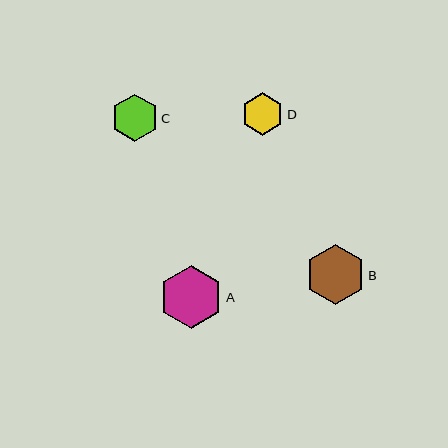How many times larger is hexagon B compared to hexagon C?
Hexagon B is approximately 1.3 times the size of hexagon C.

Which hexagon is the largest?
Hexagon A is the largest with a size of approximately 63 pixels.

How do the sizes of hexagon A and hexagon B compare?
Hexagon A and hexagon B are approximately the same size.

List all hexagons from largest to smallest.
From largest to smallest: A, B, C, D.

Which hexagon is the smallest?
Hexagon D is the smallest with a size of approximately 42 pixels.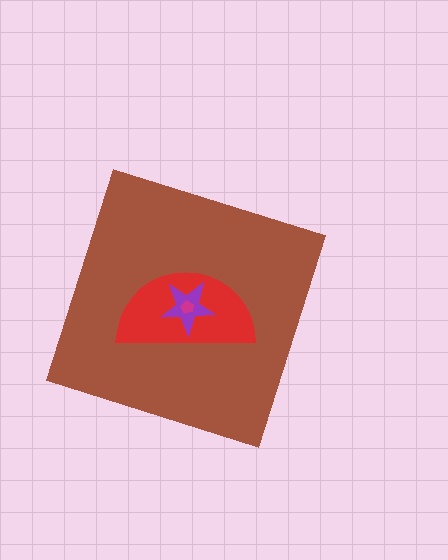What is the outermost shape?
The brown diamond.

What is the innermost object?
The magenta pentagon.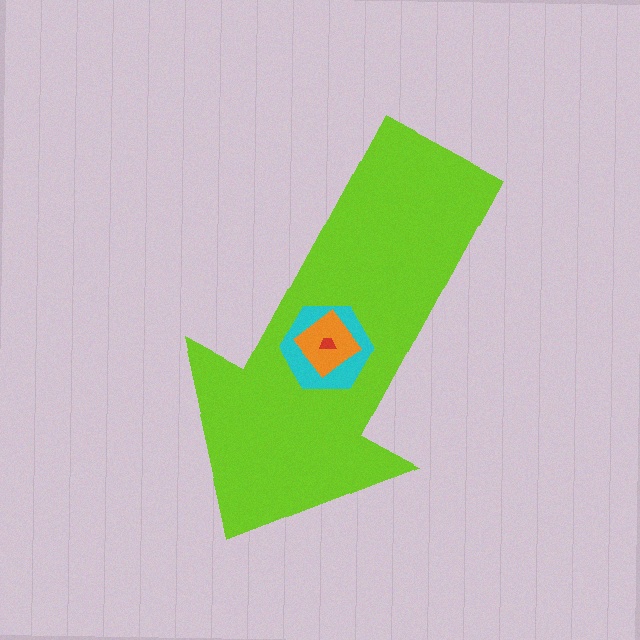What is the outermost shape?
The lime arrow.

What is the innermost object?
The red trapezoid.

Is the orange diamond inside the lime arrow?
Yes.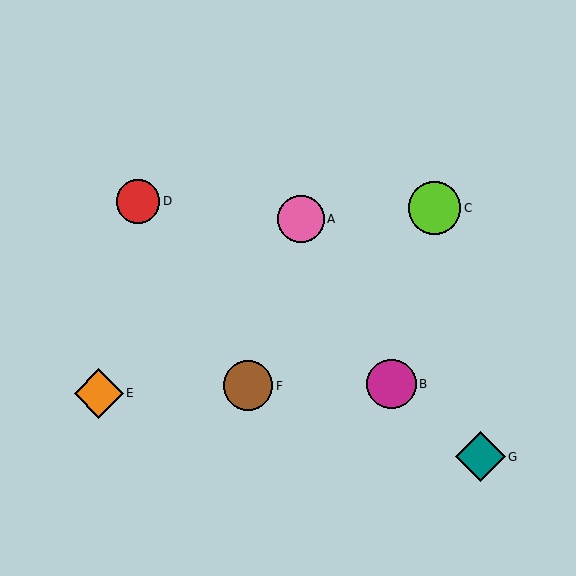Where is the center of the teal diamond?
The center of the teal diamond is at (480, 457).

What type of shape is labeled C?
Shape C is a lime circle.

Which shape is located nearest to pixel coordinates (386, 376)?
The magenta circle (labeled B) at (391, 384) is nearest to that location.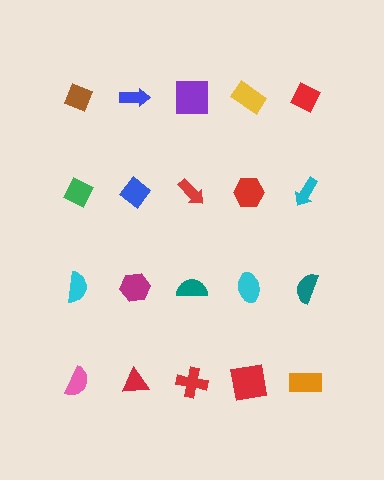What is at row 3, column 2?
A magenta hexagon.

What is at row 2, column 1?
A green diamond.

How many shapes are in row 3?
5 shapes.